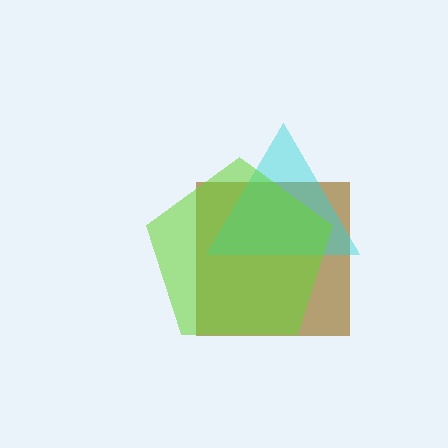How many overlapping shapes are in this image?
There are 3 overlapping shapes in the image.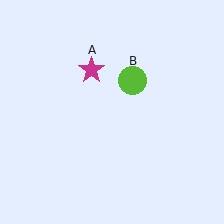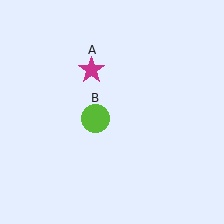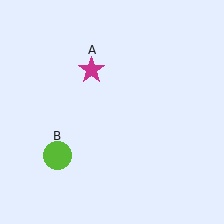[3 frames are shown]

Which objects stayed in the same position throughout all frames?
Magenta star (object A) remained stationary.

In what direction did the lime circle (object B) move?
The lime circle (object B) moved down and to the left.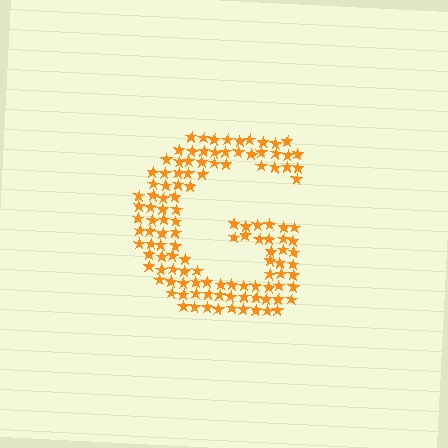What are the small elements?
The small elements are stars.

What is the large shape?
The large shape is the letter G.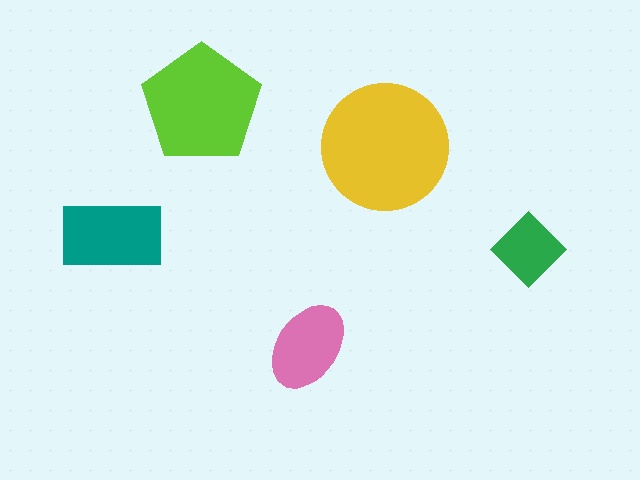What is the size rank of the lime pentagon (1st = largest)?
2nd.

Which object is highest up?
The lime pentagon is topmost.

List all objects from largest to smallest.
The yellow circle, the lime pentagon, the teal rectangle, the pink ellipse, the green diamond.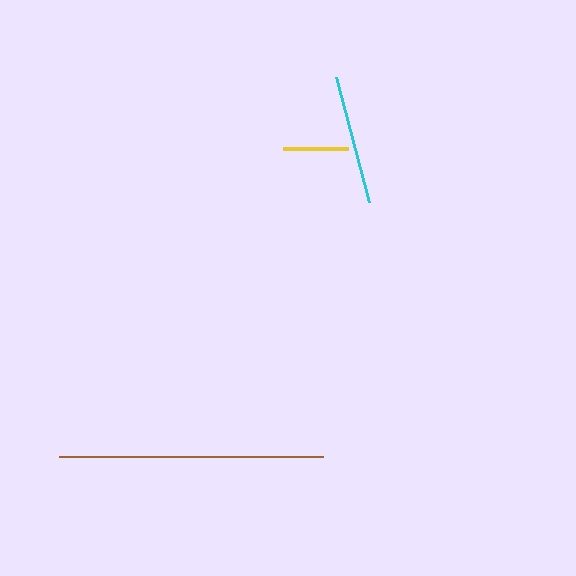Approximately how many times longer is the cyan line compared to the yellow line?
The cyan line is approximately 2.0 times the length of the yellow line.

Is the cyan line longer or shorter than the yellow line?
The cyan line is longer than the yellow line.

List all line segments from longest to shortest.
From longest to shortest: brown, cyan, yellow.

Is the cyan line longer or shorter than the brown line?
The brown line is longer than the cyan line.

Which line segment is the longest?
The brown line is the longest at approximately 263 pixels.